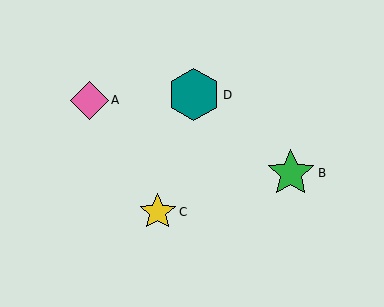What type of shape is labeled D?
Shape D is a teal hexagon.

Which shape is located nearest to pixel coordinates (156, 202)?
The yellow star (labeled C) at (158, 212) is nearest to that location.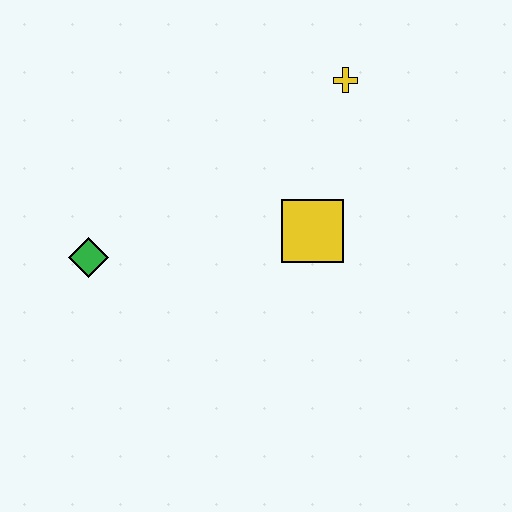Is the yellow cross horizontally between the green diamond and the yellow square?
No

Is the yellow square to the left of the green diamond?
No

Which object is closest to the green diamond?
The yellow square is closest to the green diamond.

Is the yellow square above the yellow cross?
No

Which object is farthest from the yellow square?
The green diamond is farthest from the yellow square.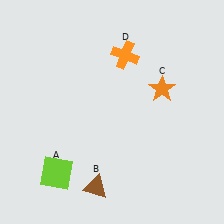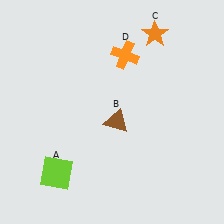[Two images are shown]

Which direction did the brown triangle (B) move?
The brown triangle (B) moved up.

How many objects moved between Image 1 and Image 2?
2 objects moved between the two images.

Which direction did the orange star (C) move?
The orange star (C) moved up.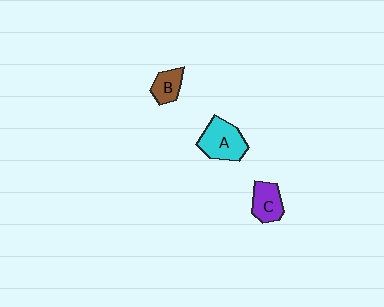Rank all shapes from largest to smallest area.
From largest to smallest: A (cyan), C (purple), B (brown).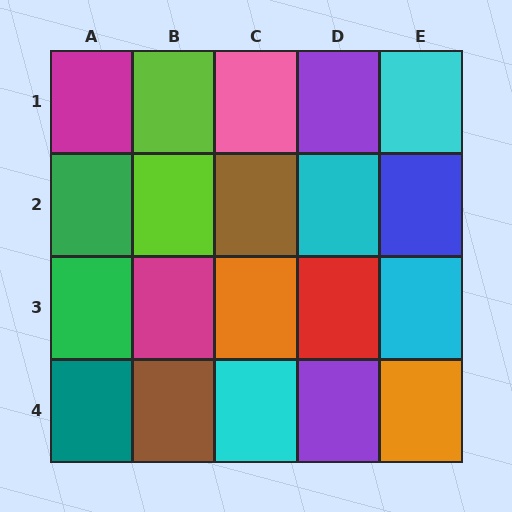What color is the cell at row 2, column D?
Cyan.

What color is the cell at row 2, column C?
Brown.